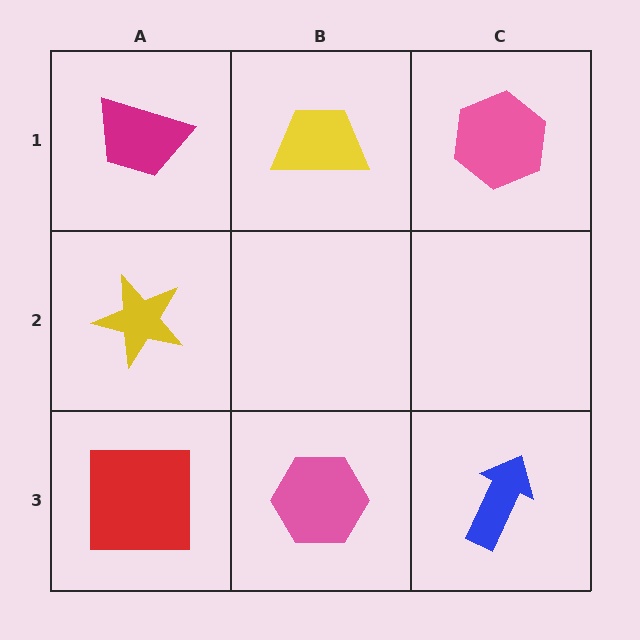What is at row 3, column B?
A pink hexagon.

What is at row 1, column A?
A magenta trapezoid.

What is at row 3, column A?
A red square.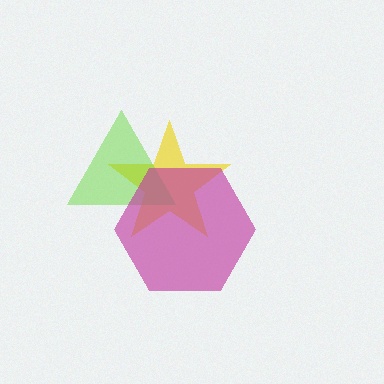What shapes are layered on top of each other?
The layered shapes are: a yellow star, a lime triangle, a magenta hexagon.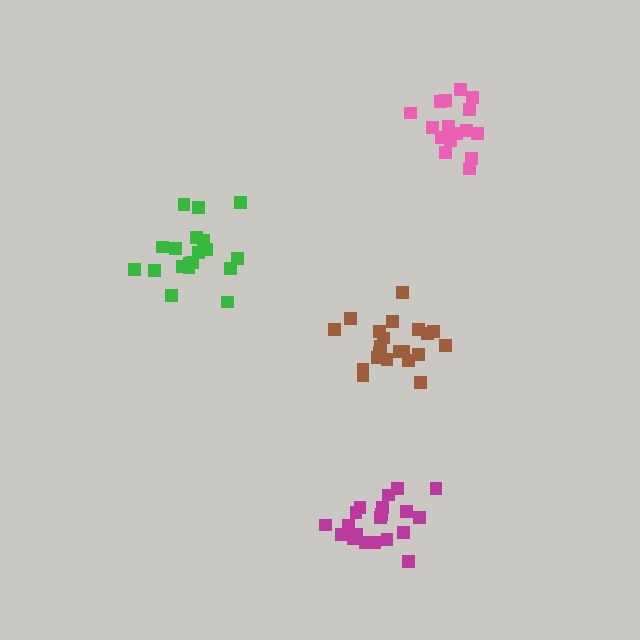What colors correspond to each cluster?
The clusters are colored: green, pink, magenta, brown.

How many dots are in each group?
Group 1: 19 dots, Group 2: 17 dots, Group 3: 20 dots, Group 4: 21 dots (77 total).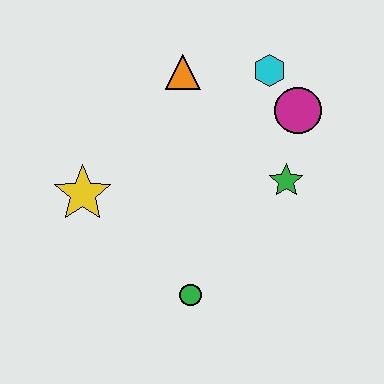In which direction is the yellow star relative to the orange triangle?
The yellow star is below the orange triangle.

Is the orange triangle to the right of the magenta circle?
No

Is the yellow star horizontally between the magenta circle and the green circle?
No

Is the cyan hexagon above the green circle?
Yes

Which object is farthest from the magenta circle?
The yellow star is farthest from the magenta circle.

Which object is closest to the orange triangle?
The cyan hexagon is closest to the orange triangle.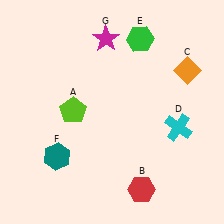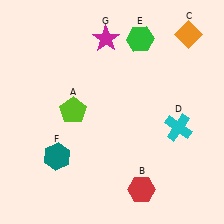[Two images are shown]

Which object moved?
The orange diamond (C) moved up.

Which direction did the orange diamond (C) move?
The orange diamond (C) moved up.